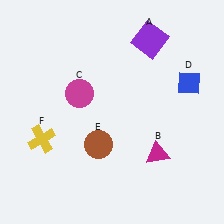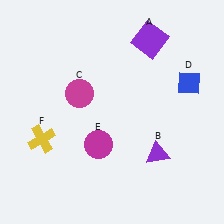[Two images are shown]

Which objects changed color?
B changed from magenta to purple. E changed from brown to magenta.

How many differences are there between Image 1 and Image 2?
There are 2 differences between the two images.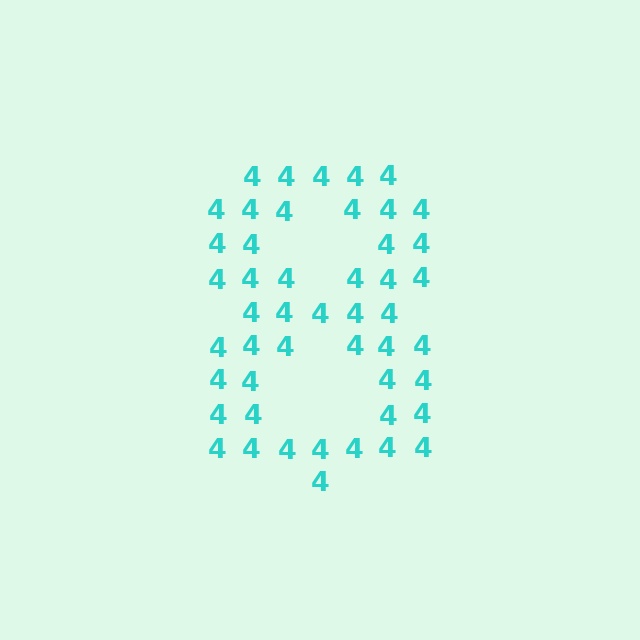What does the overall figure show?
The overall figure shows the digit 8.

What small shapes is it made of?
It is made of small digit 4's.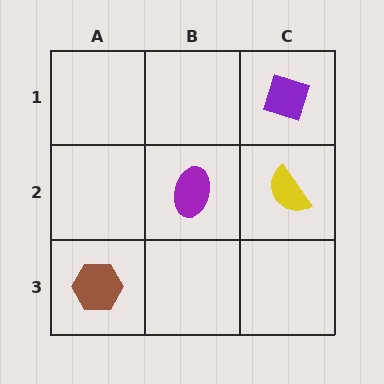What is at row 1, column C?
A purple diamond.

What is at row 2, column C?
A yellow semicircle.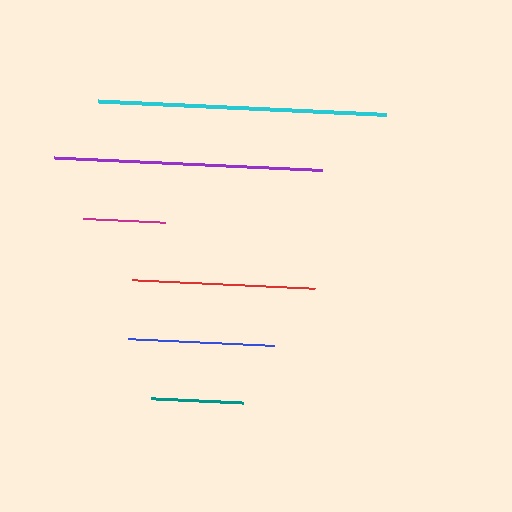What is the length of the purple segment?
The purple segment is approximately 268 pixels long.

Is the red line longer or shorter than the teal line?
The red line is longer than the teal line.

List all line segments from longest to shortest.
From longest to shortest: cyan, purple, red, blue, teal, magenta.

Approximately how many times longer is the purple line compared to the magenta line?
The purple line is approximately 3.2 times the length of the magenta line.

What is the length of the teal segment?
The teal segment is approximately 91 pixels long.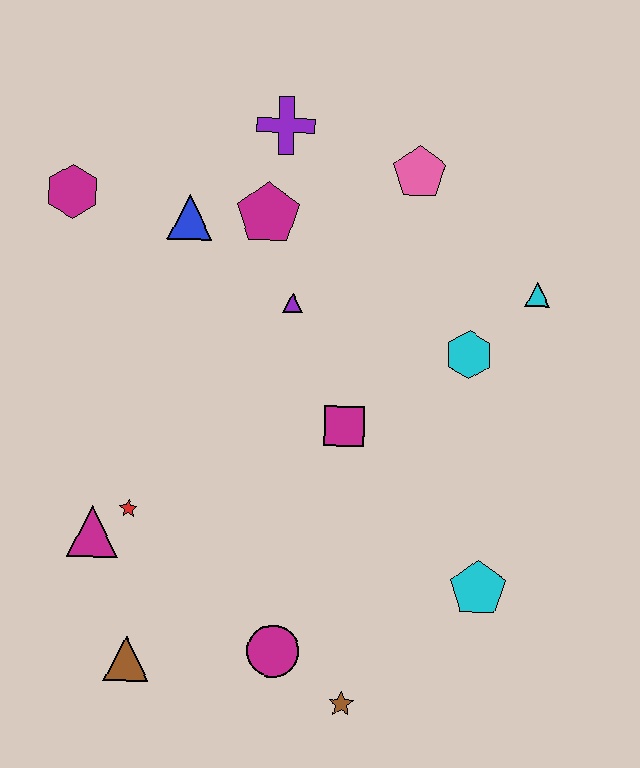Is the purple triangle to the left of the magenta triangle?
No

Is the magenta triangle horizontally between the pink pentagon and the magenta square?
No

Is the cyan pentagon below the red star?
Yes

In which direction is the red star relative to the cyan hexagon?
The red star is to the left of the cyan hexagon.